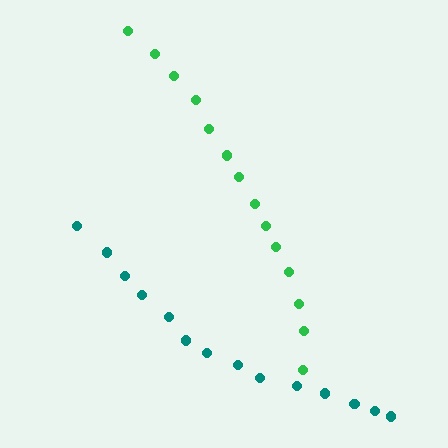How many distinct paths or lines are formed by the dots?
There are 2 distinct paths.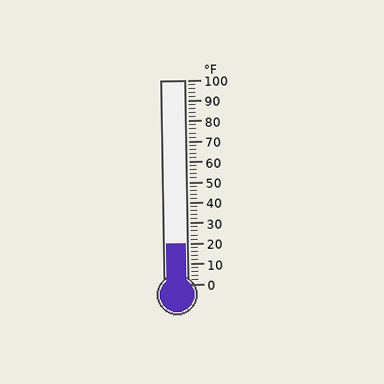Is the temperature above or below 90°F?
The temperature is below 90°F.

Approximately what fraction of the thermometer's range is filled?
The thermometer is filled to approximately 20% of its range.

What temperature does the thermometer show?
The thermometer shows approximately 20°F.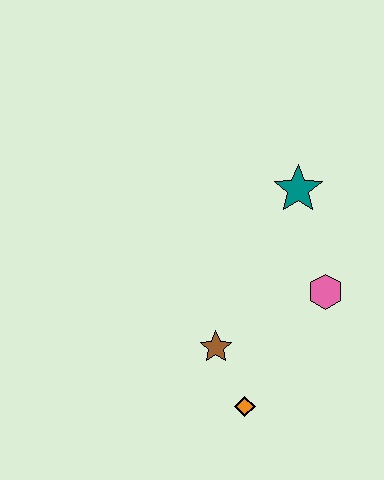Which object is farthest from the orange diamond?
The teal star is farthest from the orange diamond.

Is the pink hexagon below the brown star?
No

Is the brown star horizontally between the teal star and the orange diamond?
No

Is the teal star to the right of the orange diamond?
Yes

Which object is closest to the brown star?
The orange diamond is closest to the brown star.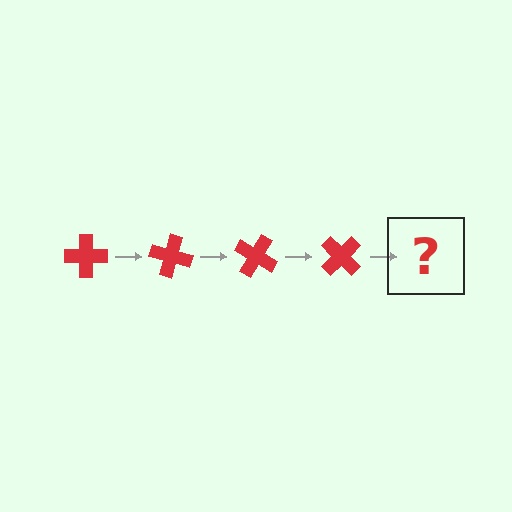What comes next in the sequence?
The next element should be a red cross rotated 60 degrees.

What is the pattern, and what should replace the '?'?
The pattern is that the cross rotates 15 degrees each step. The '?' should be a red cross rotated 60 degrees.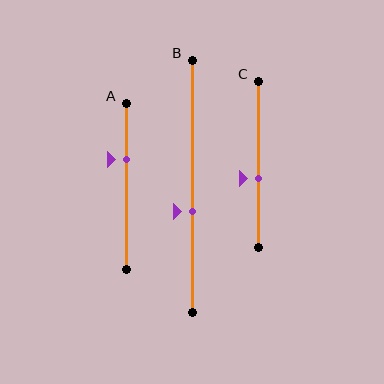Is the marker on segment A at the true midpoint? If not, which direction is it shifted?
No, the marker on segment A is shifted upward by about 16% of the segment length.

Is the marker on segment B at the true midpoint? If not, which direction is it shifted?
No, the marker on segment B is shifted downward by about 10% of the segment length.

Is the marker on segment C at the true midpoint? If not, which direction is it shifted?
No, the marker on segment C is shifted downward by about 9% of the segment length.